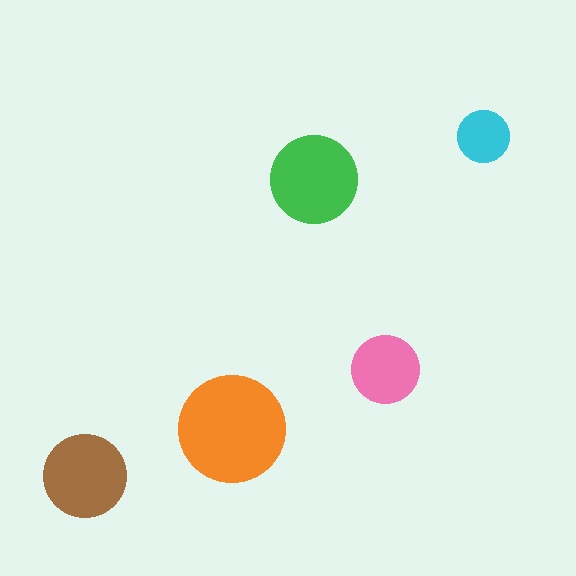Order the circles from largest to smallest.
the orange one, the green one, the brown one, the pink one, the cyan one.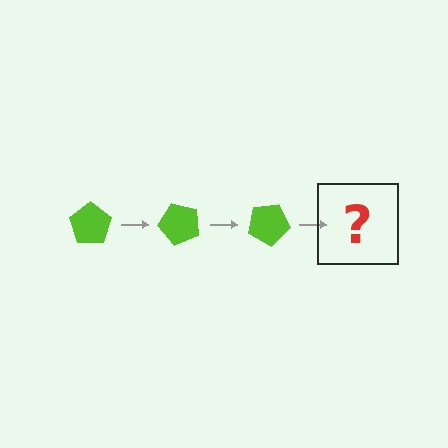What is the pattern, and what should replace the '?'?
The pattern is that the pentagon rotates 50 degrees each step. The '?' should be a lime pentagon rotated 150 degrees.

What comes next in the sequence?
The next element should be a lime pentagon rotated 150 degrees.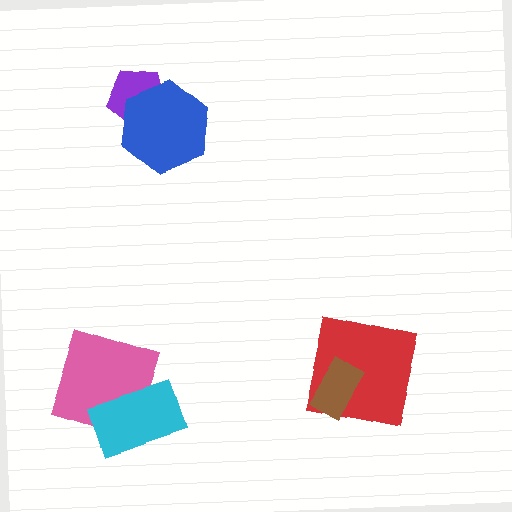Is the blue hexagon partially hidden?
No, no other shape covers it.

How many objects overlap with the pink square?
1 object overlaps with the pink square.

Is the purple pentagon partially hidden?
Yes, it is partially covered by another shape.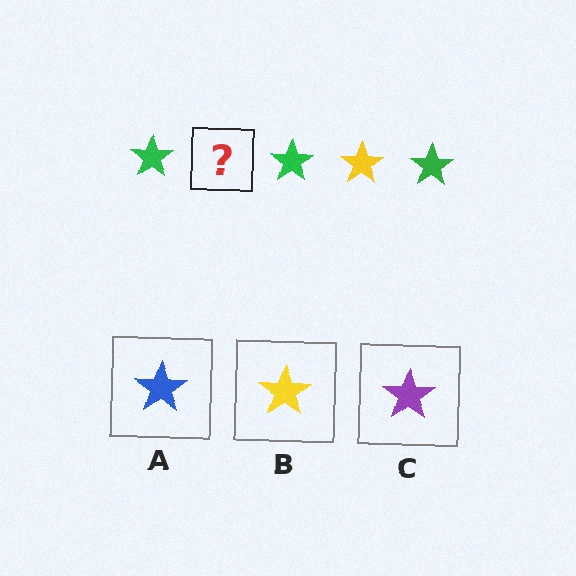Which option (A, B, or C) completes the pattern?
B.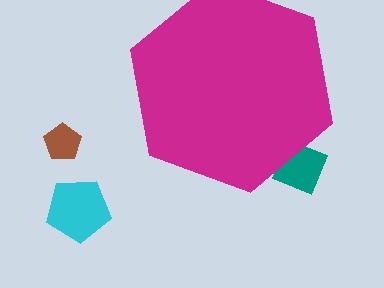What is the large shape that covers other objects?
A magenta hexagon.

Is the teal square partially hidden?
Yes, the teal square is partially hidden behind the magenta hexagon.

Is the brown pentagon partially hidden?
No, the brown pentagon is fully visible.